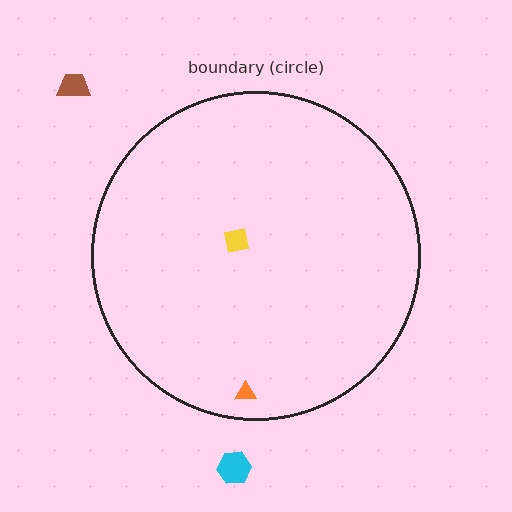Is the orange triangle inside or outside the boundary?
Inside.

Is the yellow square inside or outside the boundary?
Inside.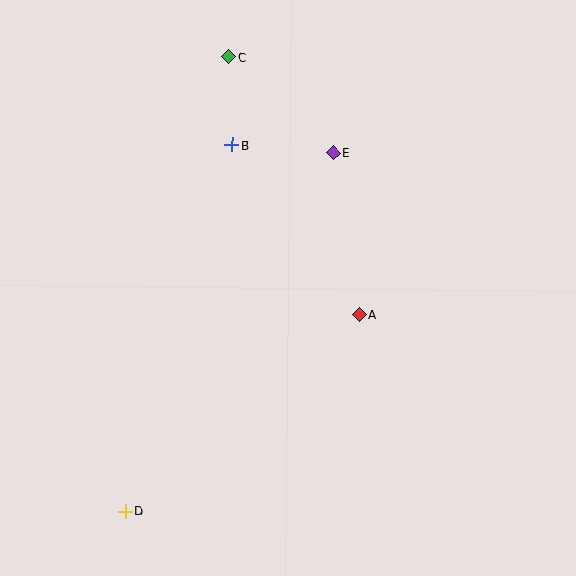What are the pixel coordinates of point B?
Point B is at (232, 145).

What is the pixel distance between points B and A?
The distance between B and A is 212 pixels.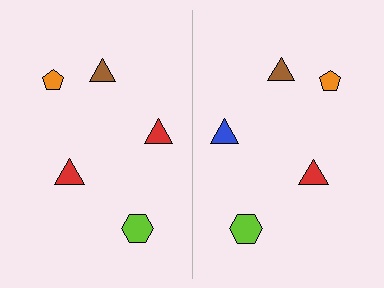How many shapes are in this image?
There are 10 shapes in this image.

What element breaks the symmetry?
The blue triangle on the right side breaks the symmetry — its mirror counterpart is red.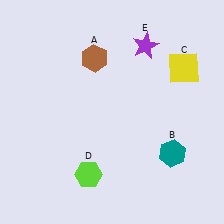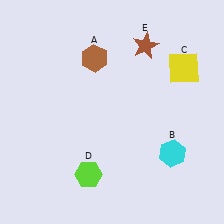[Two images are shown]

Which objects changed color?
B changed from teal to cyan. E changed from purple to brown.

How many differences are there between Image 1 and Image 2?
There are 2 differences between the two images.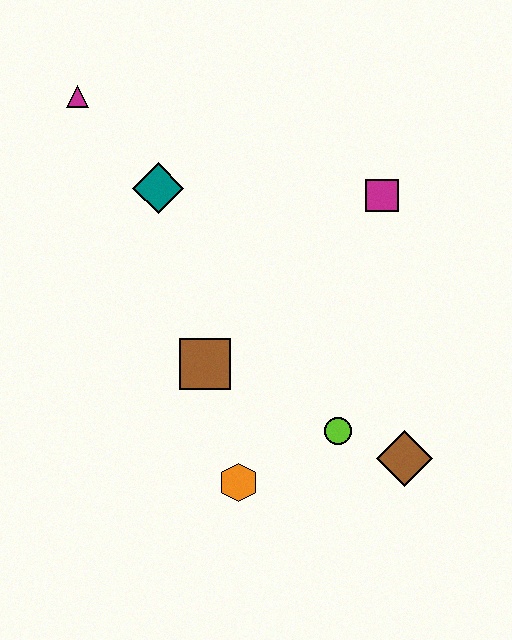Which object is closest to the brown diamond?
The lime circle is closest to the brown diamond.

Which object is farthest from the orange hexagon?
The magenta triangle is farthest from the orange hexagon.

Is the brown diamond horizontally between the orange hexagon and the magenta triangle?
No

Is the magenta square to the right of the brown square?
Yes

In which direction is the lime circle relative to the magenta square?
The lime circle is below the magenta square.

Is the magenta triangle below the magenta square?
No